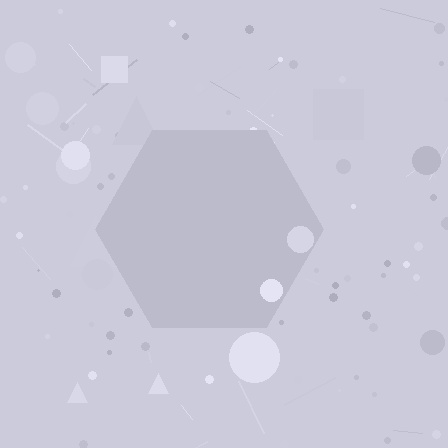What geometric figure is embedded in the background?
A hexagon is embedded in the background.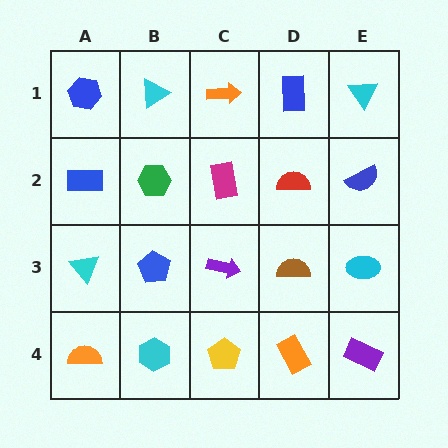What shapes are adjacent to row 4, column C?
A purple arrow (row 3, column C), a cyan hexagon (row 4, column B), an orange rectangle (row 4, column D).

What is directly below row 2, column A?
A cyan triangle.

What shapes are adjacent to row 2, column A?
A blue hexagon (row 1, column A), a cyan triangle (row 3, column A), a green hexagon (row 2, column B).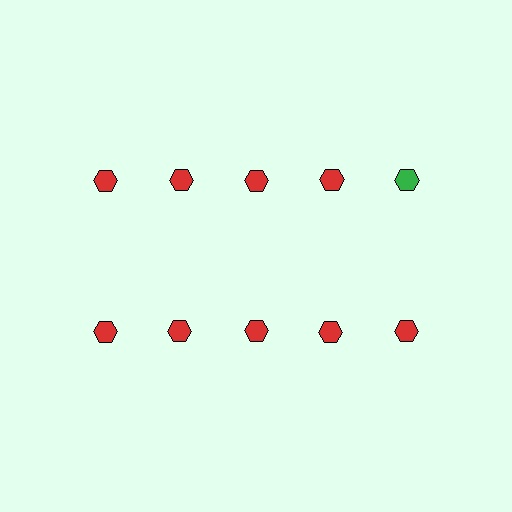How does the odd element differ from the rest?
It has a different color: green instead of red.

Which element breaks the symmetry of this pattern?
The green hexagon in the top row, rightmost column breaks the symmetry. All other shapes are red hexagons.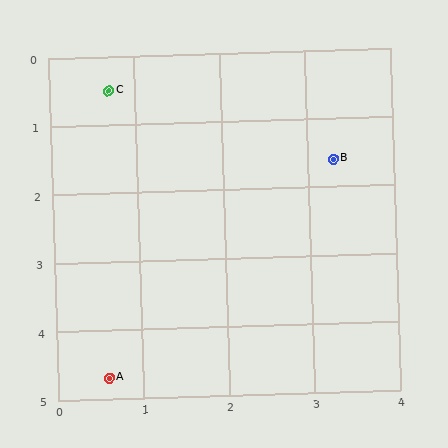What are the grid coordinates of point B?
Point B is at approximately (3.3, 1.6).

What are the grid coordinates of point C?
Point C is at approximately (0.7, 0.5).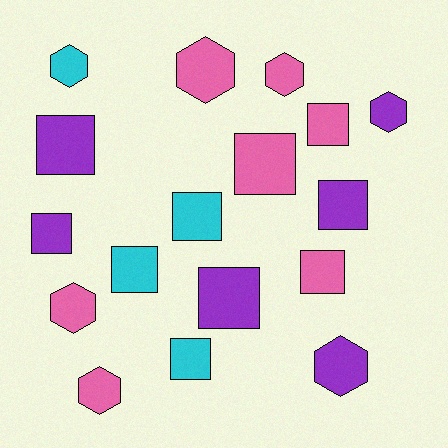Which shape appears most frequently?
Square, with 10 objects.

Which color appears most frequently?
Pink, with 7 objects.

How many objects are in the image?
There are 17 objects.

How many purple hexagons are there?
There are 2 purple hexagons.